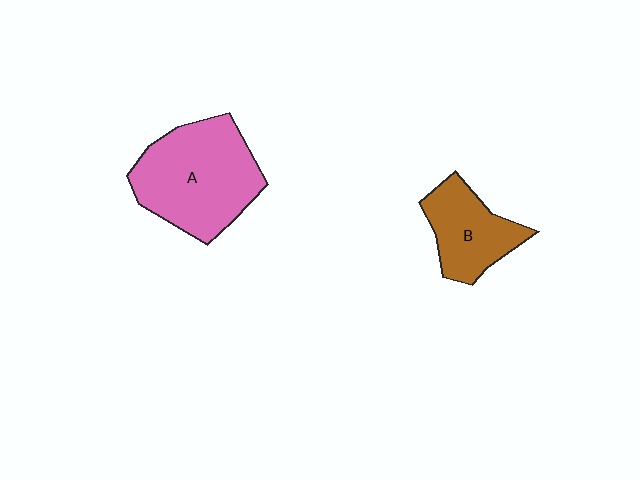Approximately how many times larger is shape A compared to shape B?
Approximately 1.7 times.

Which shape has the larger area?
Shape A (pink).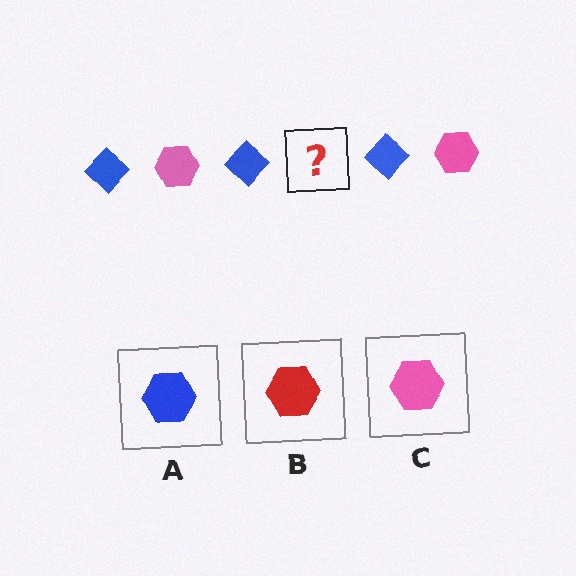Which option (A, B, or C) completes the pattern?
C.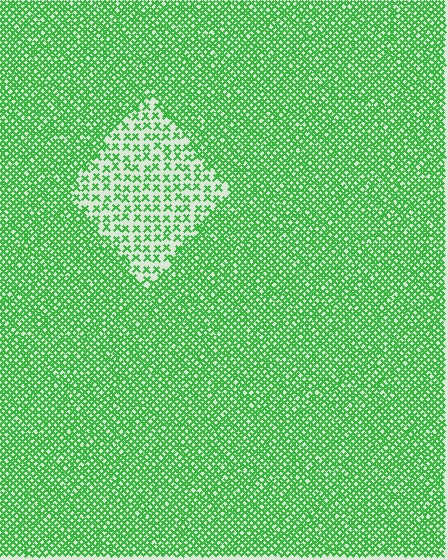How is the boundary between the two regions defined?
The boundary is defined by a change in element density (approximately 2.4x ratio). All elements are the same color, size, and shape.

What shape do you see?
I see a diamond.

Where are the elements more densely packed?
The elements are more densely packed outside the diamond boundary.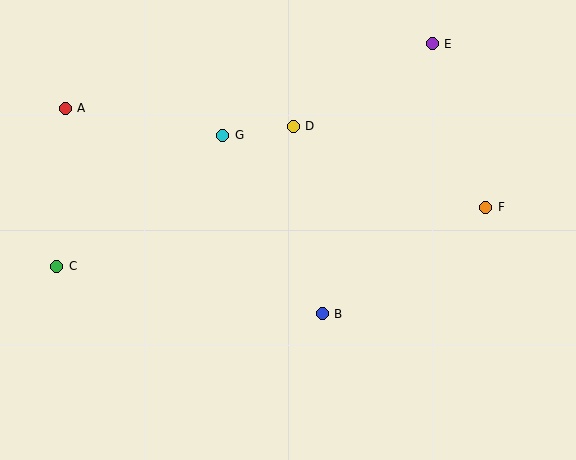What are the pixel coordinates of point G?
Point G is at (223, 135).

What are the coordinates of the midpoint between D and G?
The midpoint between D and G is at (258, 131).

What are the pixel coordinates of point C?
Point C is at (57, 266).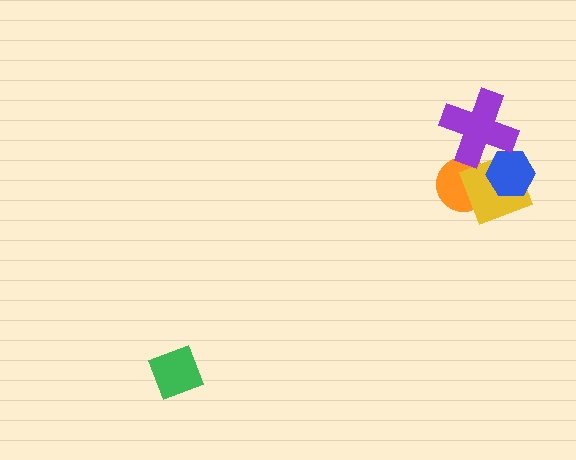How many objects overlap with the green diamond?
0 objects overlap with the green diamond.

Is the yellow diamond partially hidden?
Yes, it is partially covered by another shape.